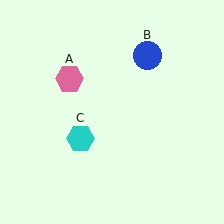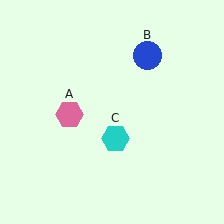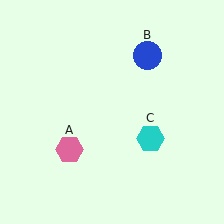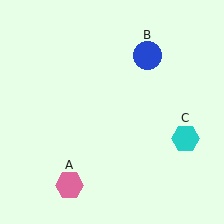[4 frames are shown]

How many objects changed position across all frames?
2 objects changed position: pink hexagon (object A), cyan hexagon (object C).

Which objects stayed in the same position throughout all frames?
Blue circle (object B) remained stationary.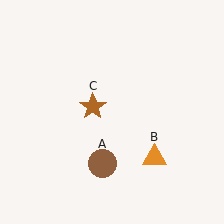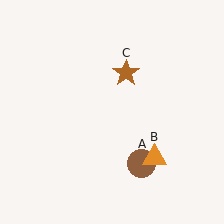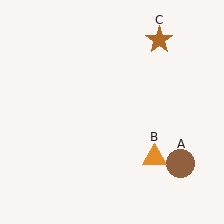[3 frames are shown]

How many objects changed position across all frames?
2 objects changed position: brown circle (object A), brown star (object C).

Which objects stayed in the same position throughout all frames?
Orange triangle (object B) remained stationary.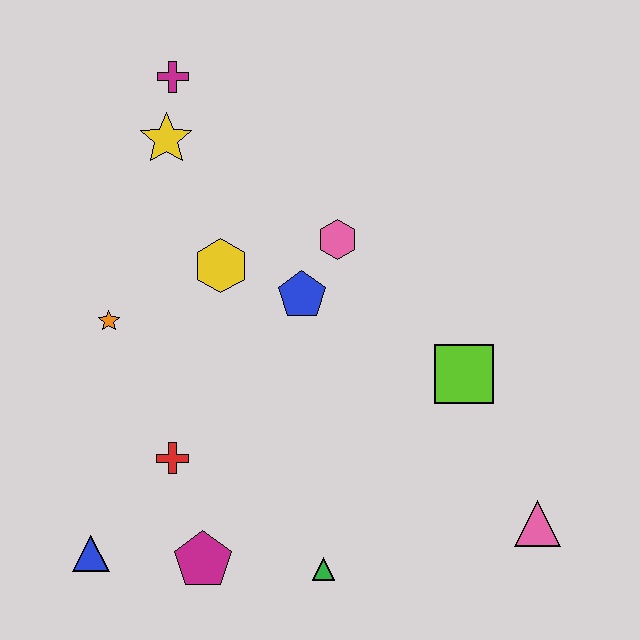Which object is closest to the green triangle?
The magenta pentagon is closest to the green triangle.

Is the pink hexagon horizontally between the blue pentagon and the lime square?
Yes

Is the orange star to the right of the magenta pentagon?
No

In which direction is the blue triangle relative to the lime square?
The blue triangle is to the left of the lime square.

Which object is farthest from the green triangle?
The magenta cross is farthest from the green triangle.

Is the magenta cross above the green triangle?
Yes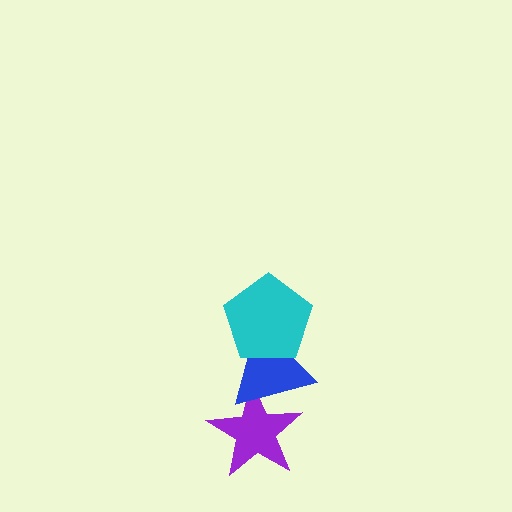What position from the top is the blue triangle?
The blue triangle is 2nd from the top.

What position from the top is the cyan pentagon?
The cyan pentagon is 1st from the top.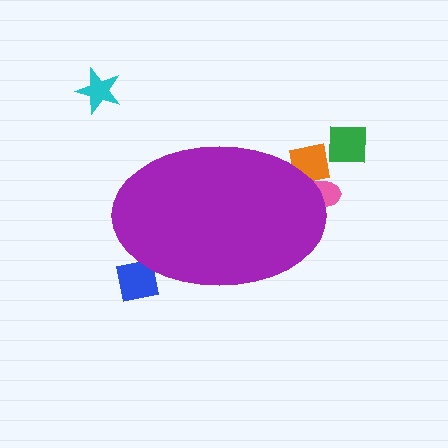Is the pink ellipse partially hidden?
Yes, the pink ellipse is partially hidden behind the purple ellipse.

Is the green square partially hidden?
No, the green square is fully visible.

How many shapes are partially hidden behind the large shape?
3 shapes are partially hidden.